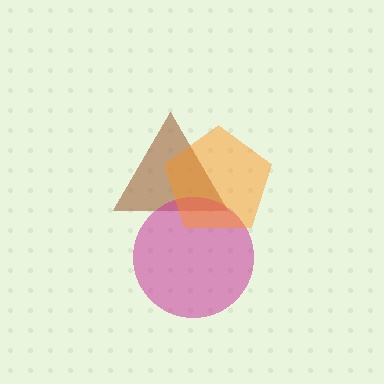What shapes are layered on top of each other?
The layered shapes are: a brown triangle, a magenta circle, an orange pentagon.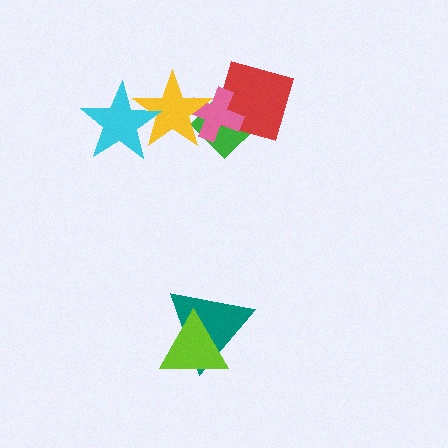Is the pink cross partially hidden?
Yes, it is partially covered by another shape.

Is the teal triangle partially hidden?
Yes, it is partially covered by another shape.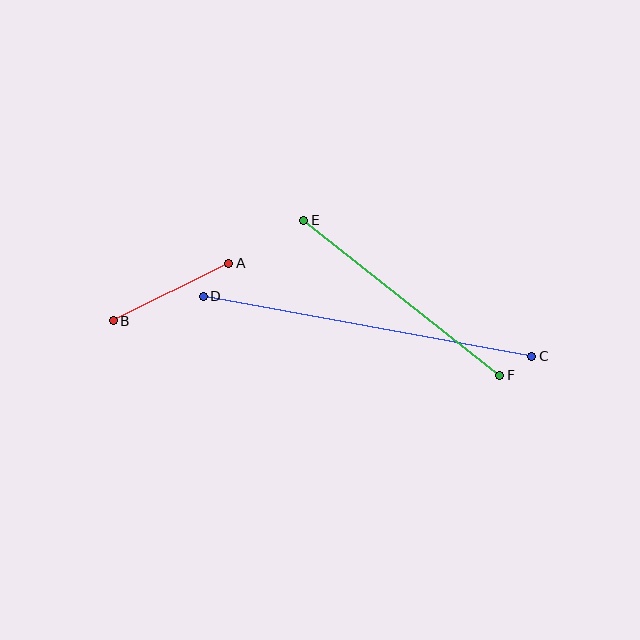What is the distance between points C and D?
The distance is approximately 334 pixels.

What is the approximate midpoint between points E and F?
The midpoint is at approximately (402, 298) pixels.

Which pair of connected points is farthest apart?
Points C and D are farthest apart.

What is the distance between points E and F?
The distance is approximately 250 pixels.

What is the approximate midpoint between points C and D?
The midpoint is at approximately (368, 326) pixels.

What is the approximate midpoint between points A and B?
The midpoint is at approximately (171, 292) pixels.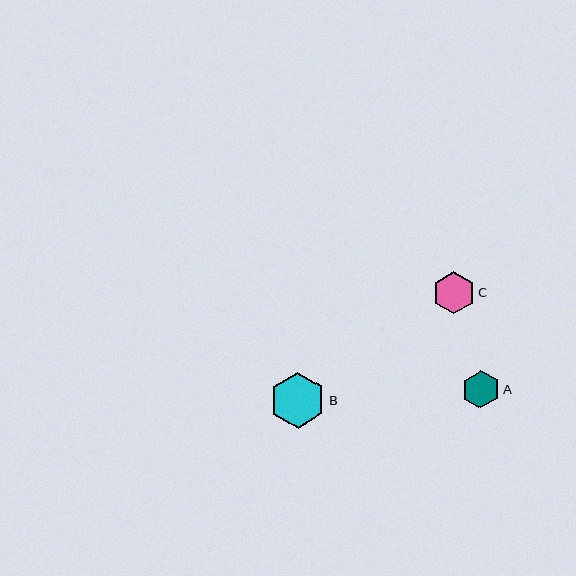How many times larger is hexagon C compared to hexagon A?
Hexagon C is approximately 1.1 times the size of hexagon A.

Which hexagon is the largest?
Hexagon B is the largest with a size of approximately 56 pixels.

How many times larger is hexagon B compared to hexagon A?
Hexagon B is approximately 1.5 times the size of hexagon A.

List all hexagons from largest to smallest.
From largest to smallest: B, C, A.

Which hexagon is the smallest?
Hexagon A is the smallest with a size of approximately 38 pixels.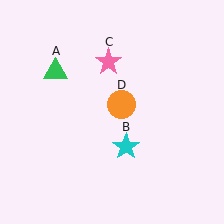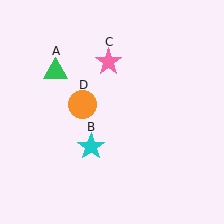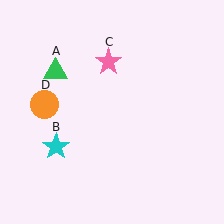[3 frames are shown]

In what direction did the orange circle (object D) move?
The orange circle (object D) moved left.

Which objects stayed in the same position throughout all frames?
Green triangle (object A) and pink star (object C) remained stationary.